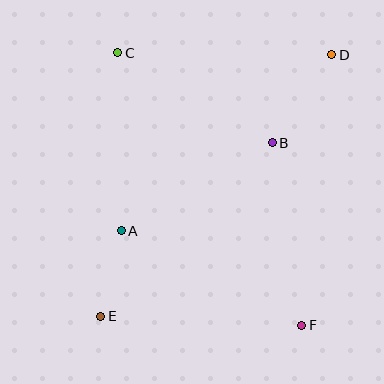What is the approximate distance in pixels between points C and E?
The distance between C and E is approximately 264 pixels.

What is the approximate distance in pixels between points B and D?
The distance between B and D is approximately 106 pixels.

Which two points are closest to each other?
Points A and E are closest to each other.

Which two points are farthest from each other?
Points D and E are farthest from each other.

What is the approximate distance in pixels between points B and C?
The distance between B and C is approximately 179 pixels.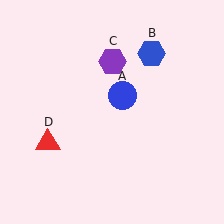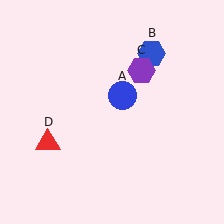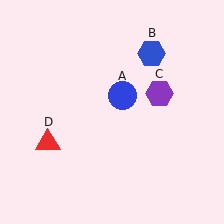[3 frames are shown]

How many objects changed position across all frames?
1 object changed position: purple hexagon (object C).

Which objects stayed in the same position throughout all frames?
Blue circle (object A) and blue hexagon (object B) and red triangle (object D) remained stationary.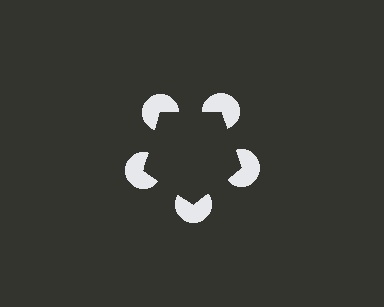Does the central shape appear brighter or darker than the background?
It typically appears slightly darker than the background, even though no actual brightness change is drawn.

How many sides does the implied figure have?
5 sides.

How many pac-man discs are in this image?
There are 5 — one at each vertex of the illusory pentagon.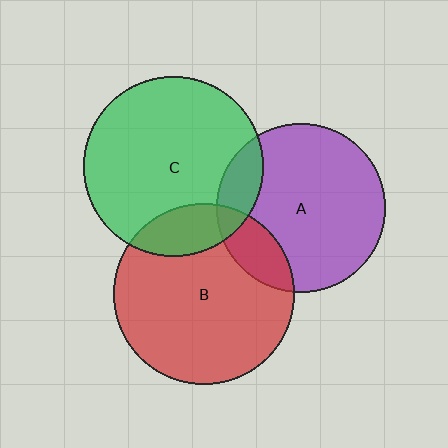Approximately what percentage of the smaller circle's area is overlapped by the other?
Approximately 15%.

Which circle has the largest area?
Circle B (red).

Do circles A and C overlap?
Yes.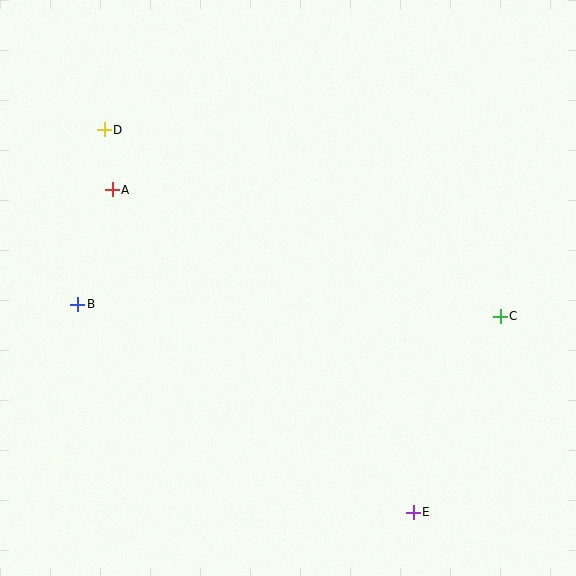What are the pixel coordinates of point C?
Point C is at (500, 316).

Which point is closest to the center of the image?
Point A at (112, 190) is closest to the center.